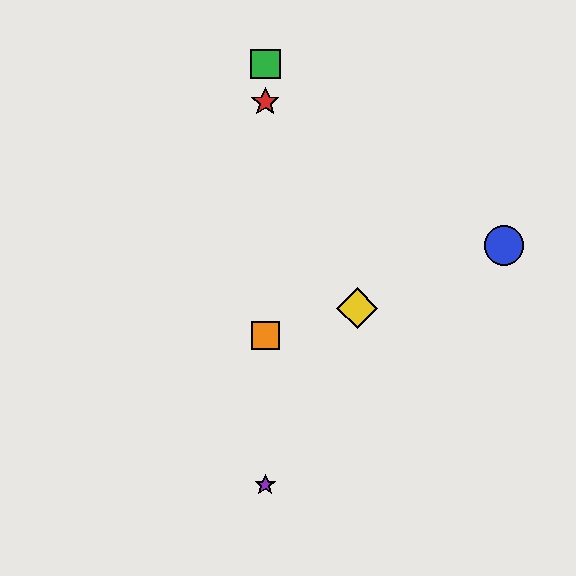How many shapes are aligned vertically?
4 shapes (the red star, the green square, the purple star, the orange square) are aligned vertically.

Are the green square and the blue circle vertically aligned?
No, the green square is at x≈265 and the blue circle is at x≈504.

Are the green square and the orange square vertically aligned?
Yes, both are at x≈265.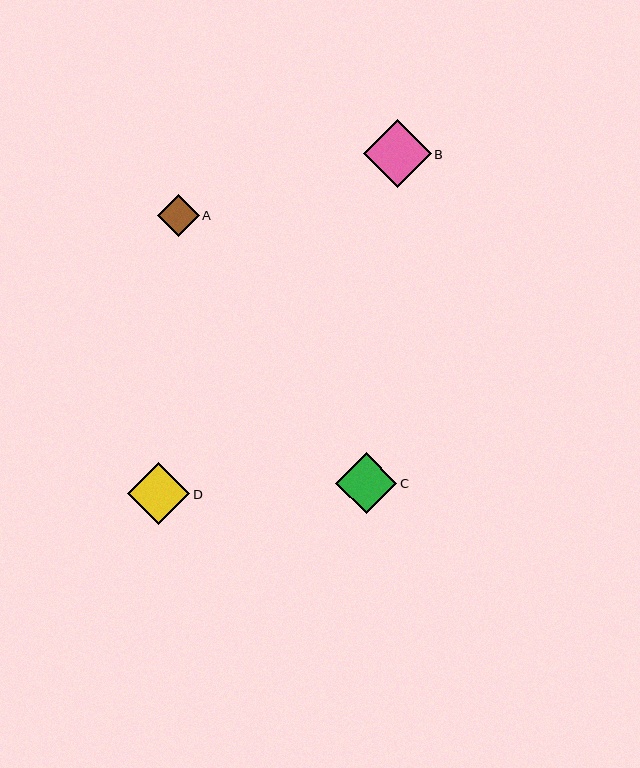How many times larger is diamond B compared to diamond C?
Diamond B is approximately 1.1 times the size of diamond C.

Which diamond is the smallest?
Diamond A is the smallest with a size of approximately 42 pixels.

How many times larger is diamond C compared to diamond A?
Diamond C is approximately 1.5 times the size of diamond A.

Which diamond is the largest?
Diamond B is the largest with a size of approximately 68 pixels.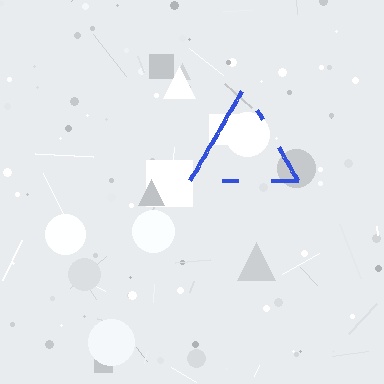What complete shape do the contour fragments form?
The contour fragments form a triangle.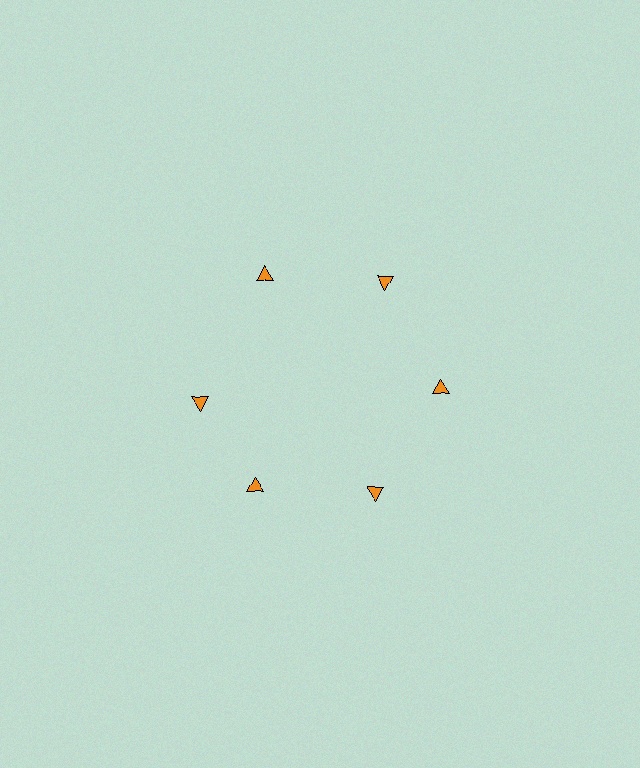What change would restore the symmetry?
The symmetry would be restored by rotating it back into even spacing with its neighbors so that all 6 triangles sit at equal angles and equal distance from the center.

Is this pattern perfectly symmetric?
No. The 6 orange triangles are arranged in a ring, but one element near the 9 o'clock position is rotated out of alignment along the ring, breaking the 6-fold rotational symmetry.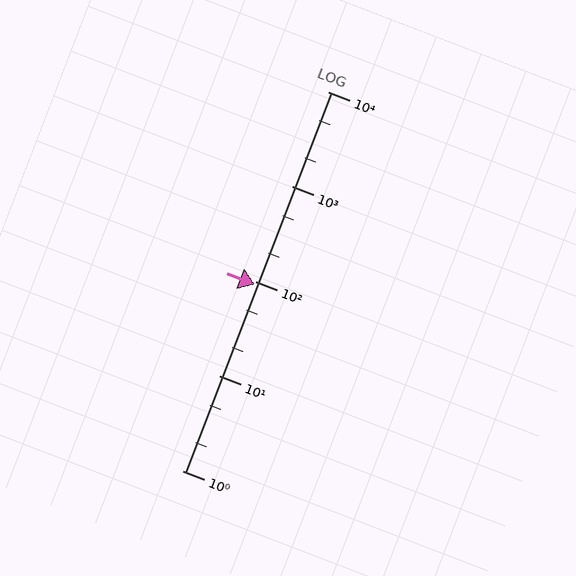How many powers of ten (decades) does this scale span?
The scale spans 4 decades, from 1 to 10000.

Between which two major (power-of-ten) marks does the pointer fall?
The pointer is between 10 and 100.